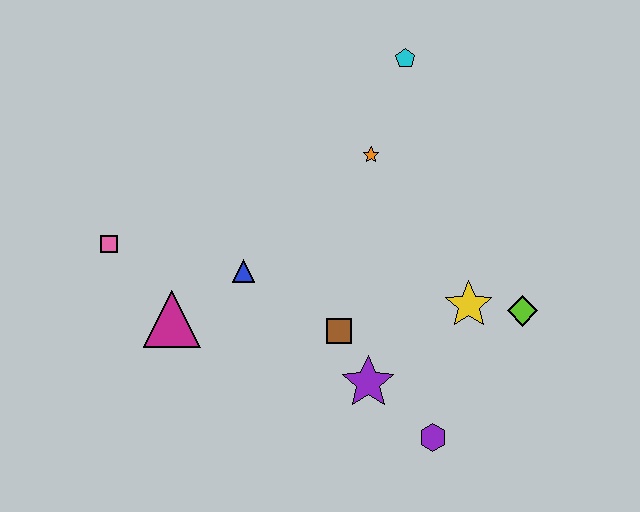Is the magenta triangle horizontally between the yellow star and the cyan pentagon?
No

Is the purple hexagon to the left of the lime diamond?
Yes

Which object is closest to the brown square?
The purple star is closest to the brown square.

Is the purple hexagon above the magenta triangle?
No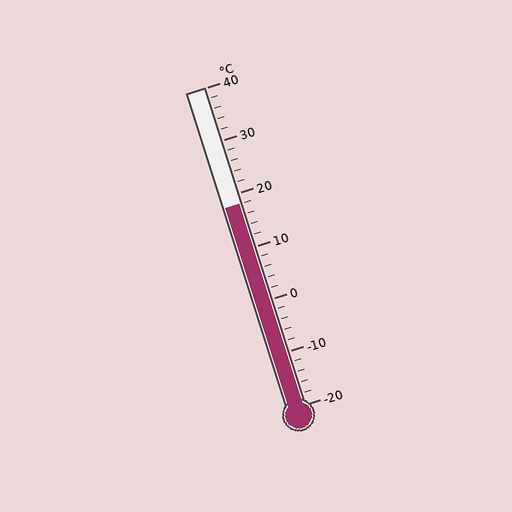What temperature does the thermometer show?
The thermometer shows approximately 18°C.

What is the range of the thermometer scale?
The thermometer scale ranges from -20°C to 40°C.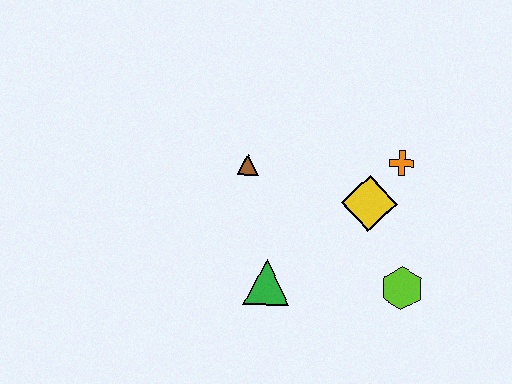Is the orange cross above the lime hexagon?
Yes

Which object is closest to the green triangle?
The brown triangle is closest to the green triangle.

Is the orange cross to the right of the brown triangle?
Yes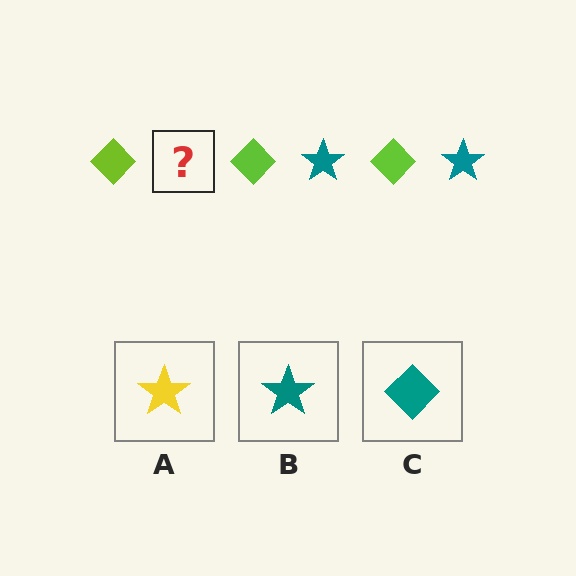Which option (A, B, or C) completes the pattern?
B.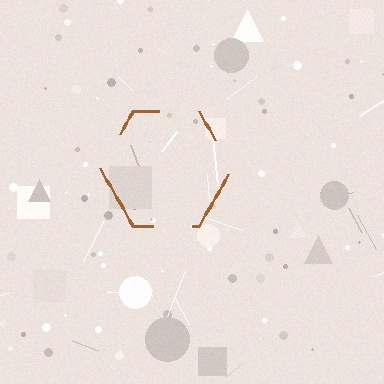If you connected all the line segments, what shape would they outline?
They would outline a hexagon.